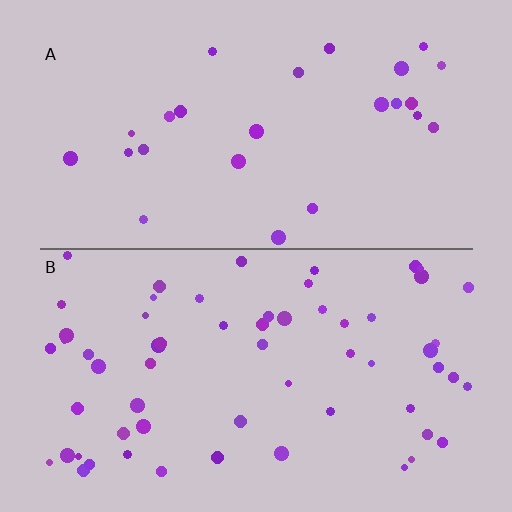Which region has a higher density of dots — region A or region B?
B (the bottom).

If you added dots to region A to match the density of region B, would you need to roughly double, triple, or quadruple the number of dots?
Approximately double.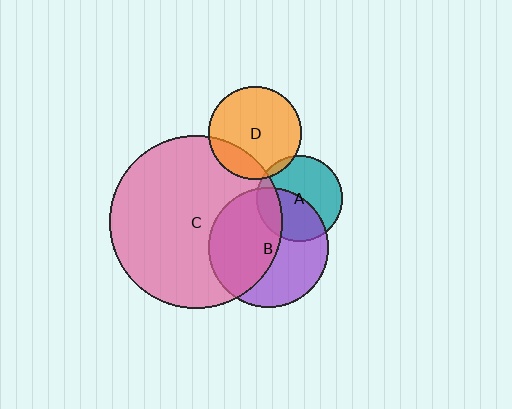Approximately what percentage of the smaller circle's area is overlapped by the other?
Approximately 55%.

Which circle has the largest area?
Circle C (pink).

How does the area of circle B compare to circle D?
Approximately 1.7 times.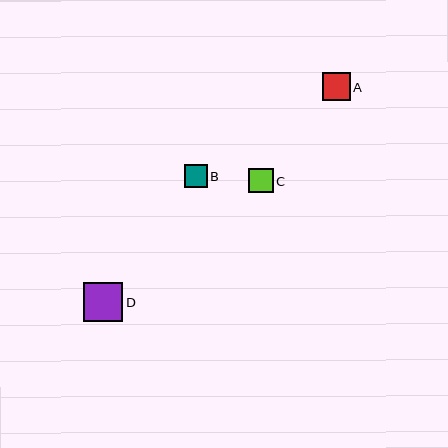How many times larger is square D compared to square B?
Square D is approximately 1.7 times the size of square B.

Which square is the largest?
Square D is the largest with a size of approximately 39 pixels.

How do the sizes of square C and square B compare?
Square C and square B are approximately the same size.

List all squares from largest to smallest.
From largest to smallest: D, A, C, B.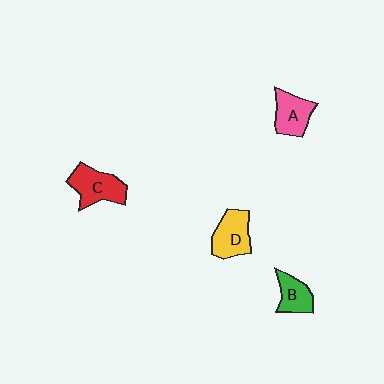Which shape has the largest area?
Shape C (red).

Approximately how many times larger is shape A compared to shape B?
Approximately 1.2 times.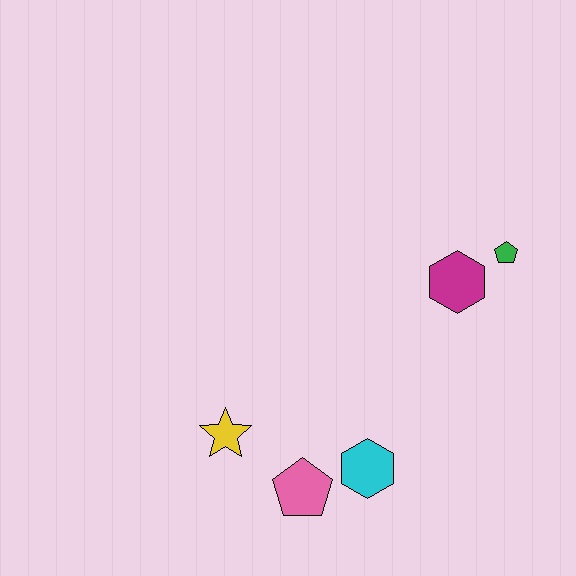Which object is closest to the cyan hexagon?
The pink pentagon is closest to the cyan hexagon.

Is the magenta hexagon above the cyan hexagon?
Yes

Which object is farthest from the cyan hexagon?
The green pentagon is farthest from the cyan hexagon.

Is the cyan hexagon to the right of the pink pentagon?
Yes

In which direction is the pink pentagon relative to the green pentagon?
The pink pentagon is below the green pentagon.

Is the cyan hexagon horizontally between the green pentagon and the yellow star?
Yes